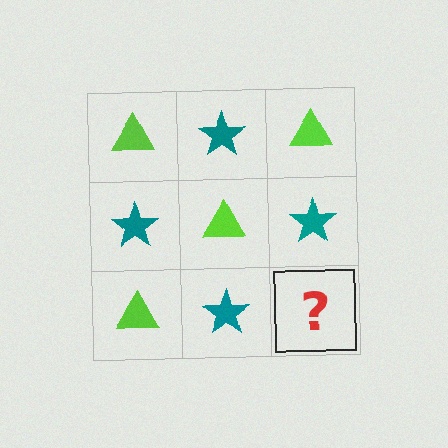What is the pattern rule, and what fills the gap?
The rule is that it alternates lime triangle and teal star in a checkerboard pattern. The gap should be filled with a lime triangle.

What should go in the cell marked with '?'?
The missing cell should contain a lime triangle.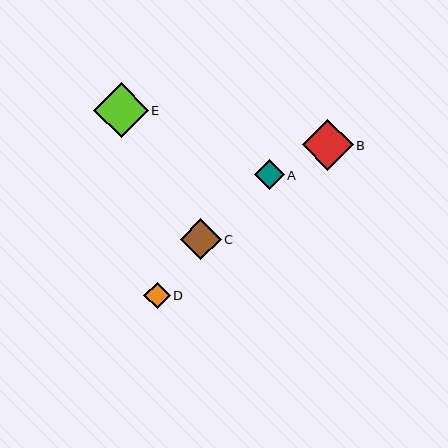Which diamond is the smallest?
Diamond D is the smallest with a size of approximately 26 pixels.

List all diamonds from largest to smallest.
From largest to smallest: E, B, C, A, D.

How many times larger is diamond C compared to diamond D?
Diamond C is approximately 1.5 times the size of diamond D.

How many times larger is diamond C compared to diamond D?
Diamond C is approximately 1.5 times the size of diamond D.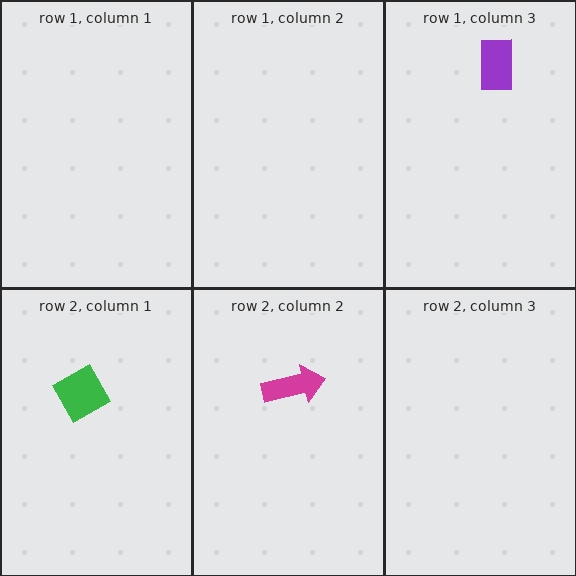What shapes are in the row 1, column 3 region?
The purple rectangle.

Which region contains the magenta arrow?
The row 2, column 2 region.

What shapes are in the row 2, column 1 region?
The green diamond.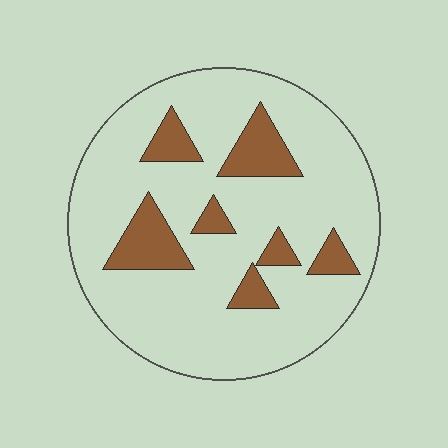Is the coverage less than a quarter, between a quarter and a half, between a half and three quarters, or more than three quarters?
Less than a quarter.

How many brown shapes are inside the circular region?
7.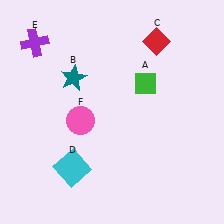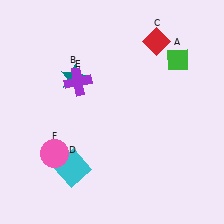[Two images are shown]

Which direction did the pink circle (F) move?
The pink circle (F) moved down.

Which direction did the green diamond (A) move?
The green diamond (A) moved right.